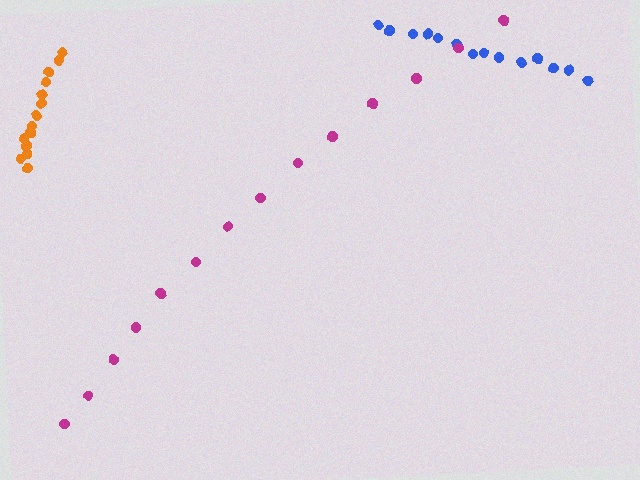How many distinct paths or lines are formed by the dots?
There are 3 distinct paths.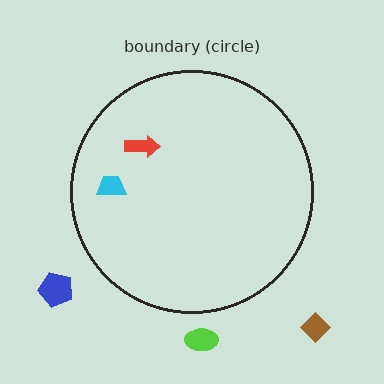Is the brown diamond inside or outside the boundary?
Outside.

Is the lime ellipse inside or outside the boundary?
Outside.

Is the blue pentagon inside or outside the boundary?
Outside.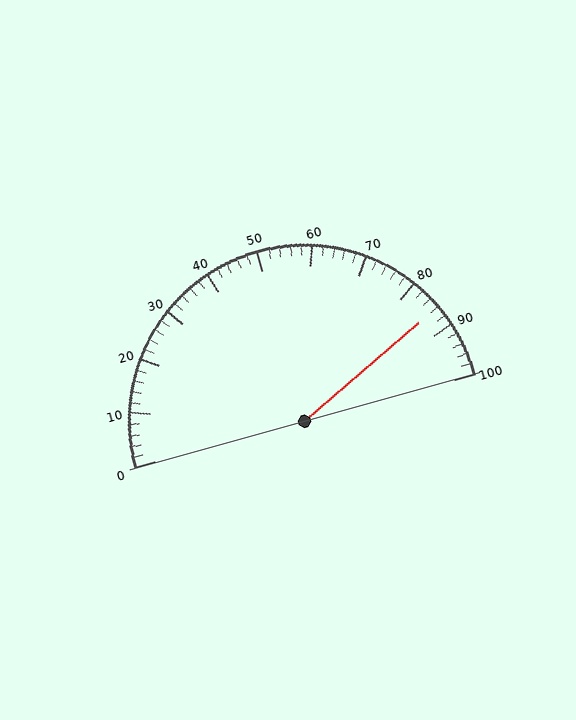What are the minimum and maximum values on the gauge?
The gauge ranges from 0 to 100.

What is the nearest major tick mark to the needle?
The nearest major tick mark is 90.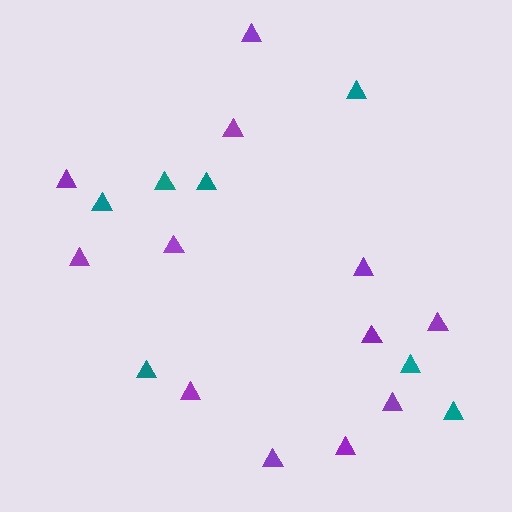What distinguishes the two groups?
There are 2 groups: one group of teal triangles (7) and one group of purple triangles (12).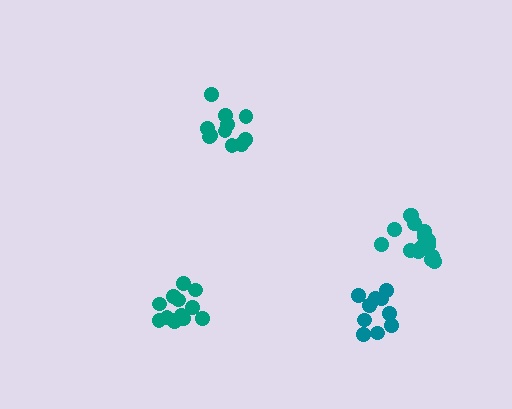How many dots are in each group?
Group 1: 15 dots, Group 2: 11 dots, Group 3: 10 dots, Group 4: 15 dots (51 total).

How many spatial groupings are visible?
There are 4 spatial groupings.